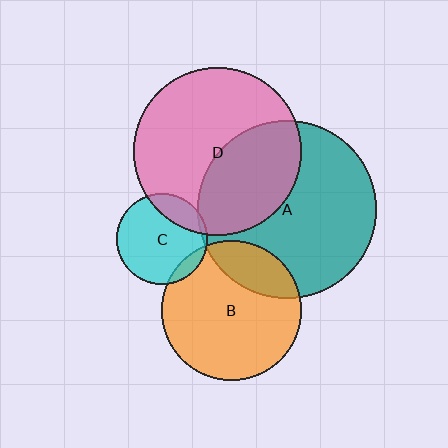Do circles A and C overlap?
Yes.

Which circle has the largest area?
Circle A (teal).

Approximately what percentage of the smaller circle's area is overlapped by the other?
Approximately 5%.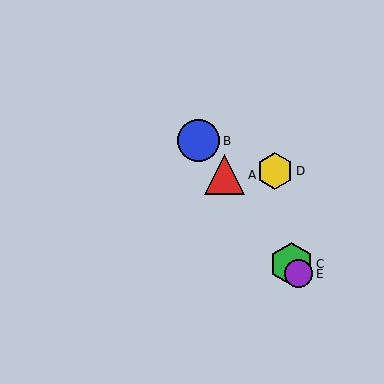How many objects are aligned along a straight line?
4 objects (A, B, C, E) are aligned along a straight line.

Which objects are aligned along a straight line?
Objects A, B, C, E are aligned along a straight line.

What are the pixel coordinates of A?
Object A is at (224, 175).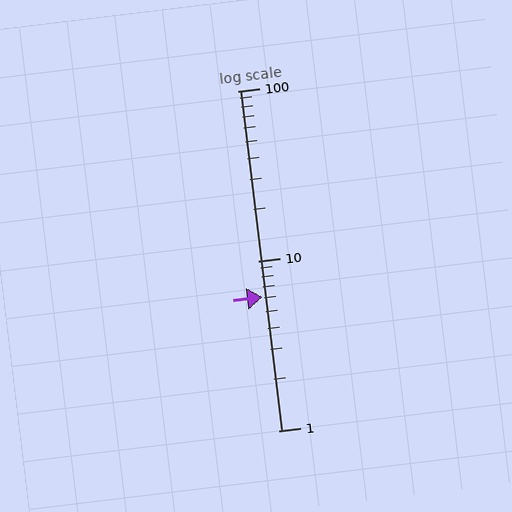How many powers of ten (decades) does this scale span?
The scale spans 2 decades, from 1 to 100.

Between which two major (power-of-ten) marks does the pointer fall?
The pointer is between 1 and 10.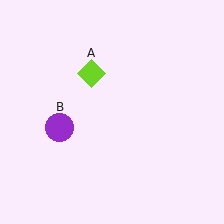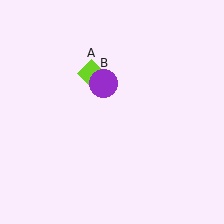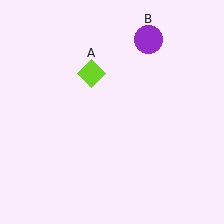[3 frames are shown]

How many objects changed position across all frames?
1 object changed position: purple circle (object B).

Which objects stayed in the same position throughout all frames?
Lime diamond (object A) remained stationary.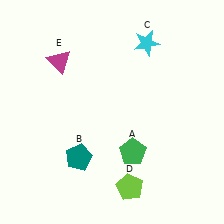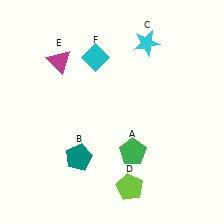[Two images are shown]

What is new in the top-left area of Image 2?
A cyan diamond (F) was added in the top-left area of Image 2.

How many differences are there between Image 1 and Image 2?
There is 1 difference between the two images.